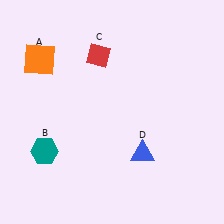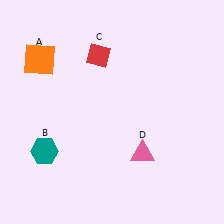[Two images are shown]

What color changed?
The triangle (D) changed from blue in Image 1 to pink in Image 2.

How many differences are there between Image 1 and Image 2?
There is 1 difference between the two images.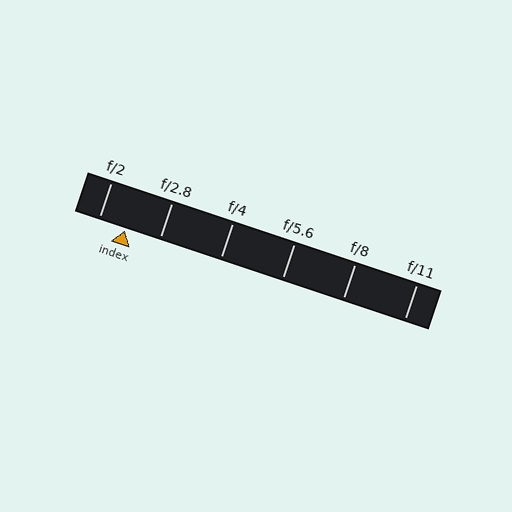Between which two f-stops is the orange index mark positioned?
The index mark is between f/2 and f/2.8.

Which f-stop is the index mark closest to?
The index mark is closest to f/2.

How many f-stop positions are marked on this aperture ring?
There are 6 f-stop positions marked.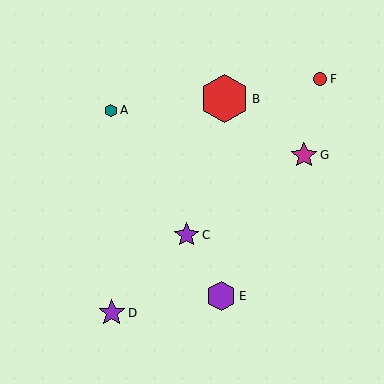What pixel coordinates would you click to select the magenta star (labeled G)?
Click at (304, 155) to select the magenta star G.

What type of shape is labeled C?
Shape C is a purple star.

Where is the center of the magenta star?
The center of the magenta star is at (304, 155).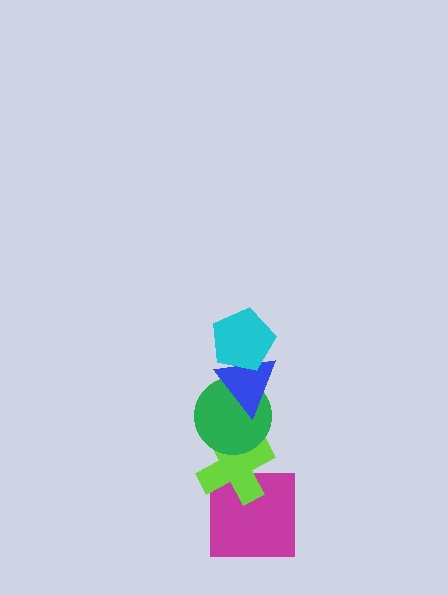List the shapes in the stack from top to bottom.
From top to bottom: the cyan pentagon, the blue triangle, the green circle, the lime cross, the magenta square.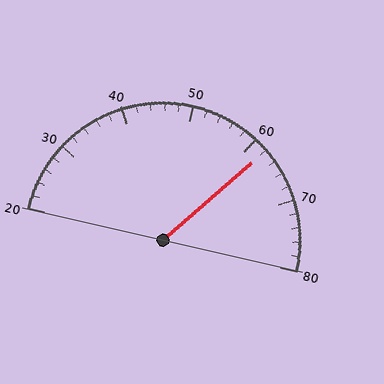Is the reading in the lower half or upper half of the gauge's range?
The reading is in the upper half of the range (20 to 80).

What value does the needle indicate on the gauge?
The needle indicates approximately 62.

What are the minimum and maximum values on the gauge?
The gauge ranges from 20 to 80.